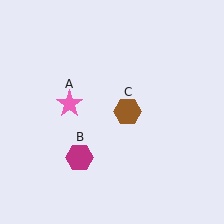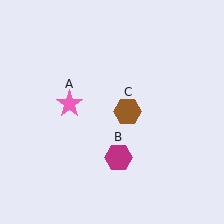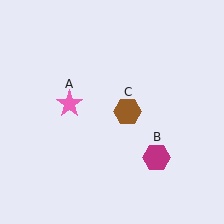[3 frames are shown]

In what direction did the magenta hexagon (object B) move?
The magenta hexagon (object B) moved right.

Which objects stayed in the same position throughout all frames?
Pink star (object A) and brown hexagon (object C) remained stationary.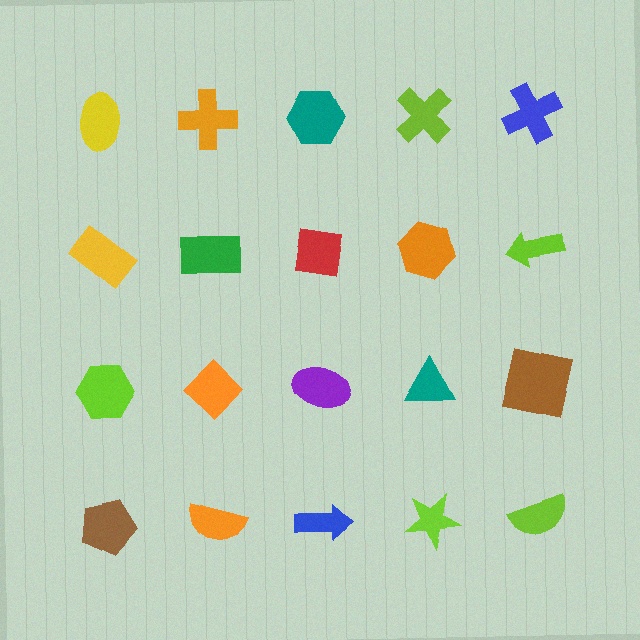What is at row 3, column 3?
A purple ellipse.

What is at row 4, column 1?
A brown pentagon.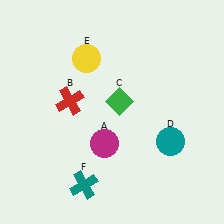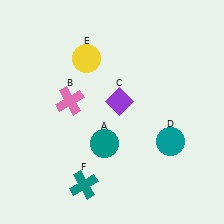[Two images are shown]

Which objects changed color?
A changed from magenta to teal. B changed from red to pink. C changed from green to purple.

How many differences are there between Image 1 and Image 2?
There are 3 differences between the two images.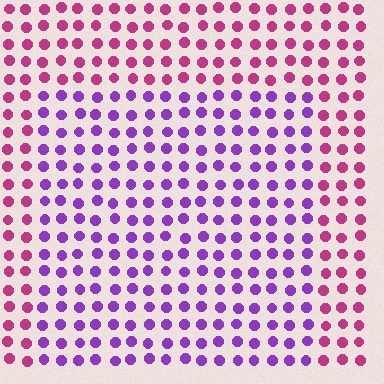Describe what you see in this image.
The image is filled with small magenta elements in a uniform arrangement. A rectangle-shaped region is visible where the elements are tinted to a slightly different hue, forming a subtle color boundary.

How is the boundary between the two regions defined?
The boundary is defined purely by a slight shift in hue (about 46 degrees). Spacing, size, and orientation are identical on both sides.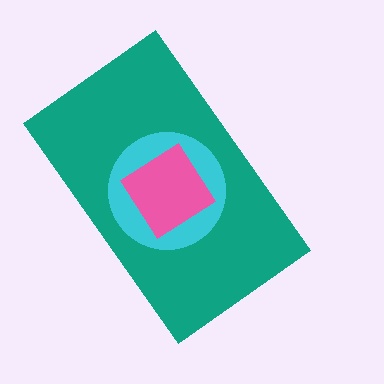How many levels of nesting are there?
3.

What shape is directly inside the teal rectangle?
The cyan circle.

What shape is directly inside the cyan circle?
The pink diamond.